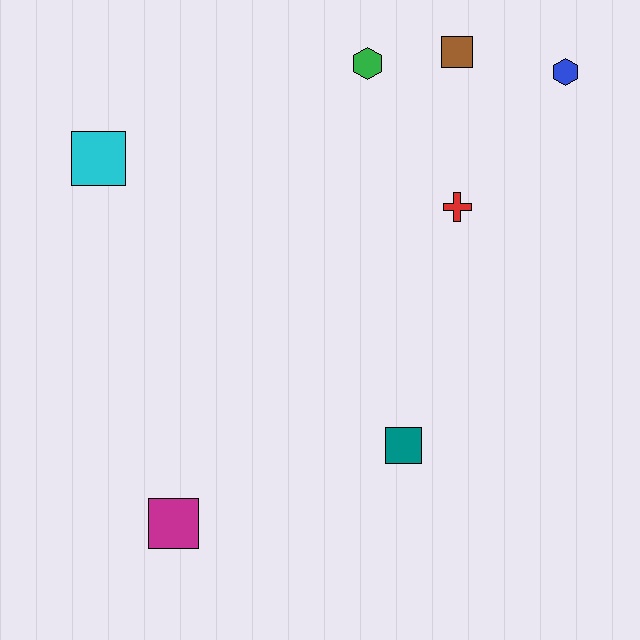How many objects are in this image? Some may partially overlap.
There are 7 objects.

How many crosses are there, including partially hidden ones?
There is 1 cross.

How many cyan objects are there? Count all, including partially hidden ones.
There is 1 cyan object.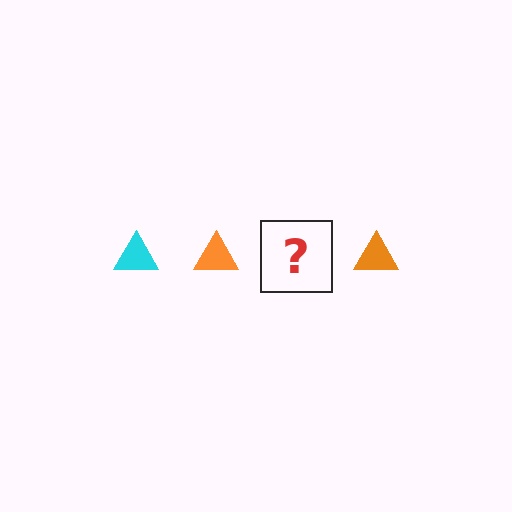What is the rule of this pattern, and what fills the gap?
The rule is that the pattern cycles through cyan, orange triangles. The gap should be filled with a cyan triangle.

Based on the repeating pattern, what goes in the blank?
The blank should be a cyan triangle.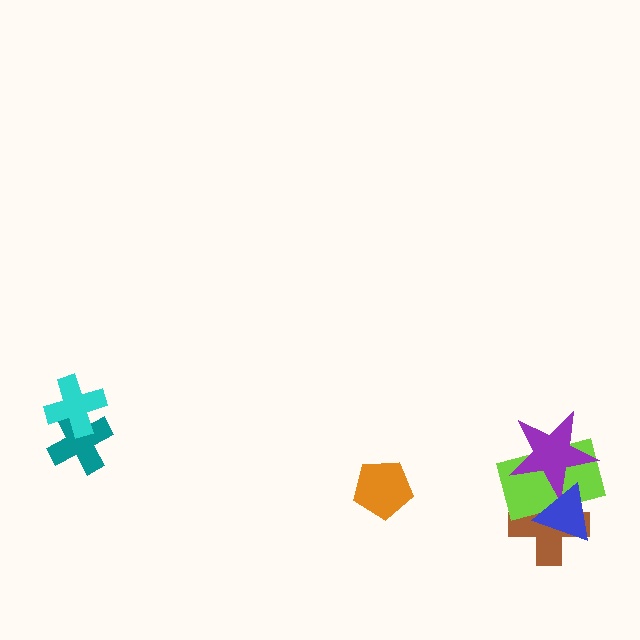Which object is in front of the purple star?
The blue triangle is in front of the purple star.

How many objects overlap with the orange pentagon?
0 objects overlap with the orange pentagon.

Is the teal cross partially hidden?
Yes, it is partially covered by another shape.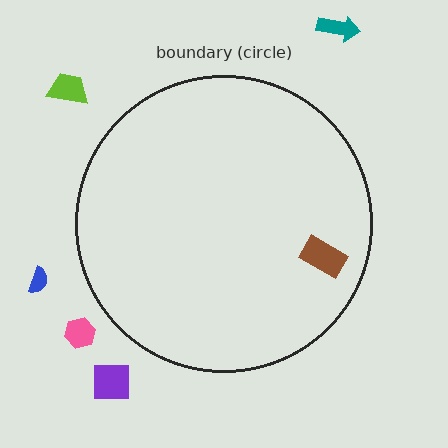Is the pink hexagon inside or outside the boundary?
Outside.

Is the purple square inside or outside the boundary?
Outside.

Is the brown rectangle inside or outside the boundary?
Inside.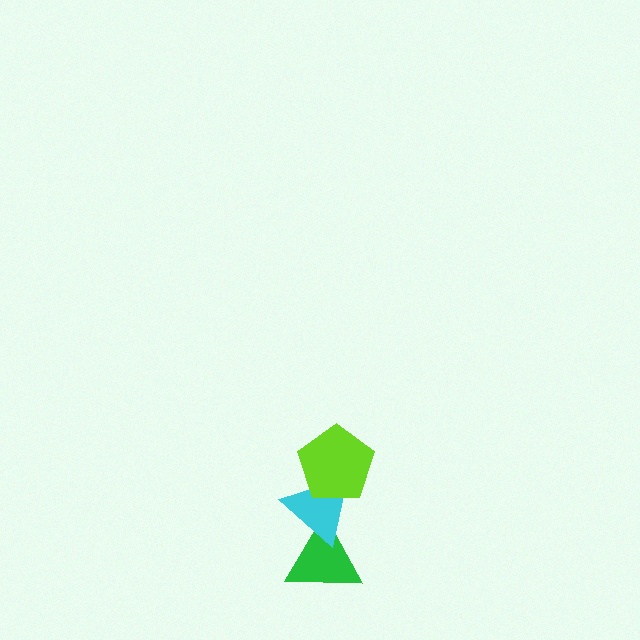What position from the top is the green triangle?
The green triangle is 3rd from the top.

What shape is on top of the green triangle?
The cyan triangle is on top of the green triangle.